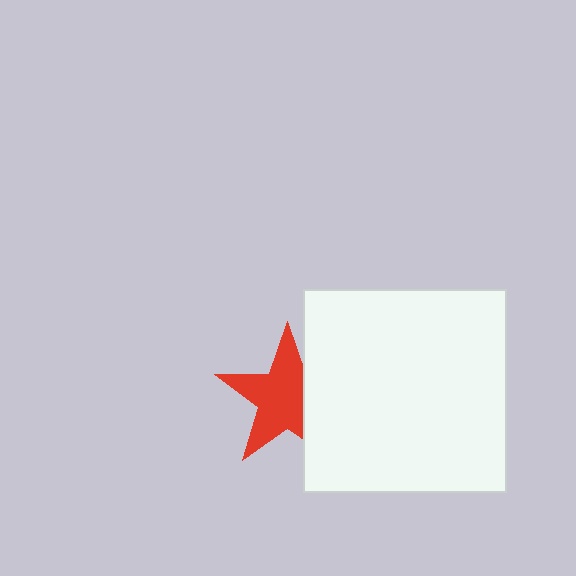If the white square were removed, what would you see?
You would see the complete red star.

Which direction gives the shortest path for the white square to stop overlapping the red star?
Moving right gives the shortest separation.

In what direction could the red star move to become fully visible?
The red star could move left. That would shift it out from behind the white square entirely.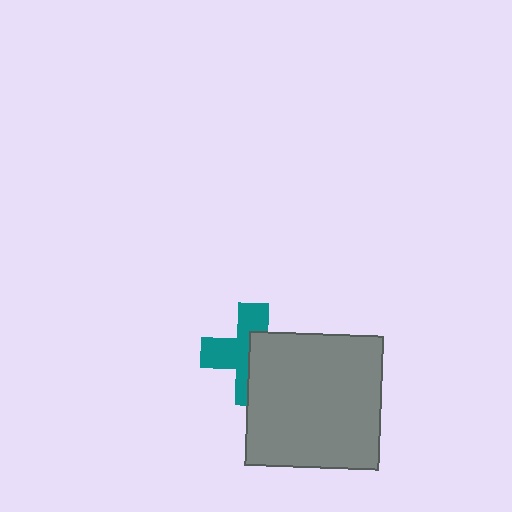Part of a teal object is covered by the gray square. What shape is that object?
It is a cross.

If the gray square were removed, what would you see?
You would see the complete teal cross.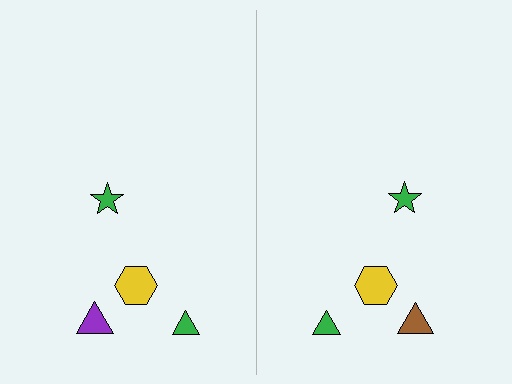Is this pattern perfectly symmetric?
No, the pattern is not perfectly symmetric. The brown triangle on the right side breaks the symmetry — its mirror counterpart is purple.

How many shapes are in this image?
There are 8 shapes in this image.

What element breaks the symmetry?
The brown triangle on the right side breaks the symmetry — its mirror counterpart is purple.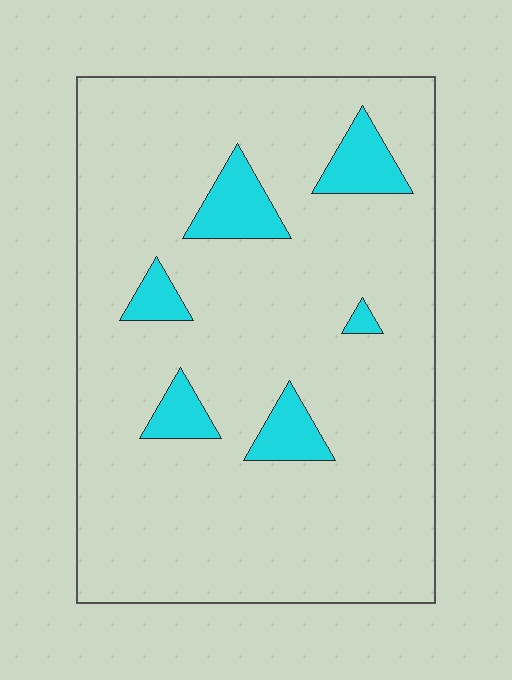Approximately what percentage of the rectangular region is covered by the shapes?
Approximately 10%.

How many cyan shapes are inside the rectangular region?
6.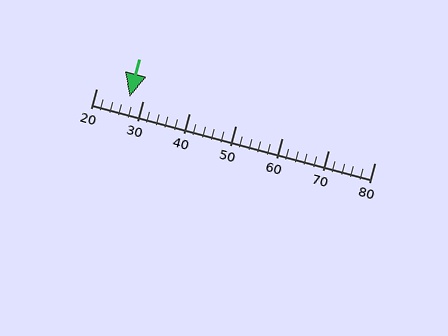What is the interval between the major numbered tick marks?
The major tick marks are spaced 10 units apart.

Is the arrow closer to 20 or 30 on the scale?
The arrow is closer to 30.